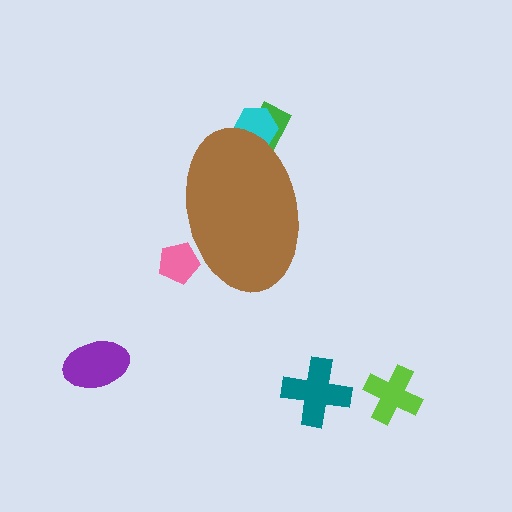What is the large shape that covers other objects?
A brown ellipse.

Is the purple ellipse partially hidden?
No, the purple ellipse is fully visible.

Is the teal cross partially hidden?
No, the teal cross is fully visible.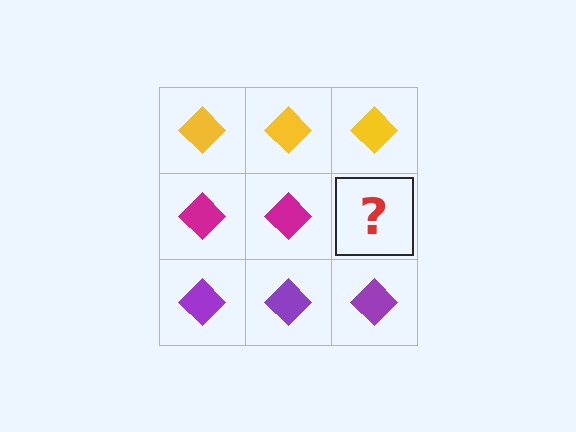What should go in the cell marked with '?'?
The missing cell should contain a magenta diamond.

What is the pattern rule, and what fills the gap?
The rule is that each row has a consistent color. The gap should be filled with a magenta diamond.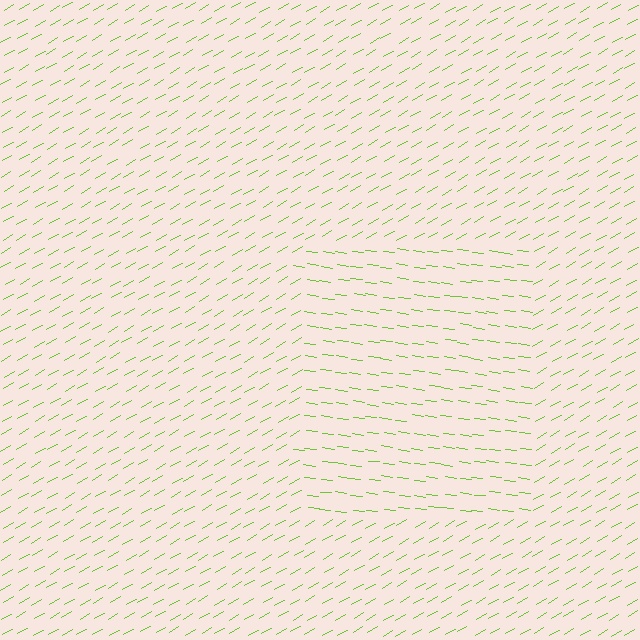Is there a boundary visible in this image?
Yes, there is a texture boundary formed by a change in line orientation.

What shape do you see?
I see a rectangle.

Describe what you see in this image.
The image is filled with small lime line segments. A rectangle region in the image has lines oriented differently from the surrounding lines, creating a visible texture boundary.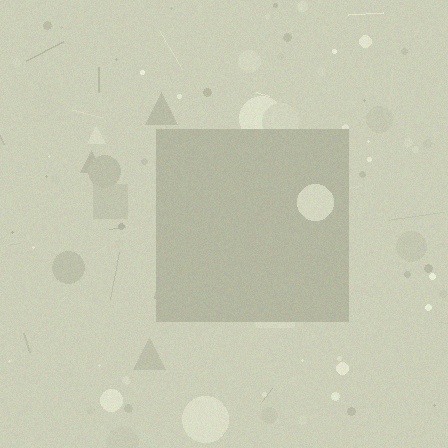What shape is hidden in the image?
A square is hidden in the image.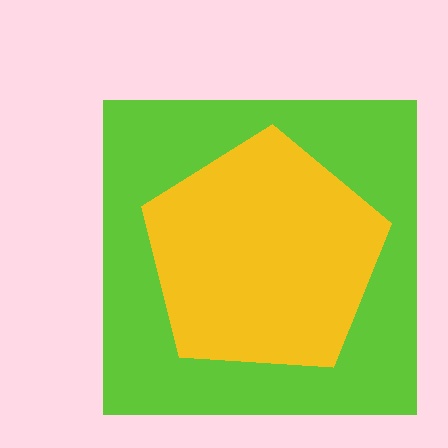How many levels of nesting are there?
2.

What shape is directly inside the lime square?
The yellow pentagon.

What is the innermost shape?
The yellow pentagon.